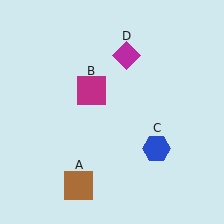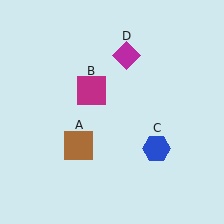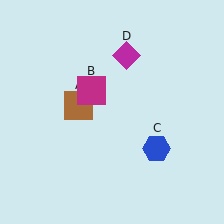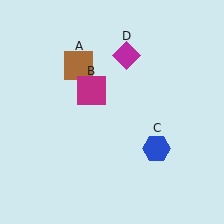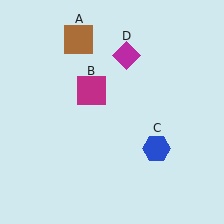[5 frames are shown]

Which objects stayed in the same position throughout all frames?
Magenta square (object B) and blue hexagon (object C) and magenta diamond (object D) remained stationary.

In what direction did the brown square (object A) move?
The brown square (object A) moved up.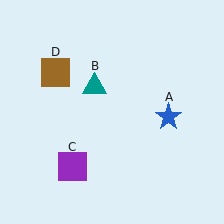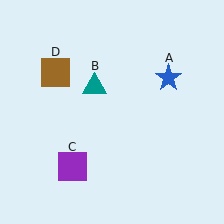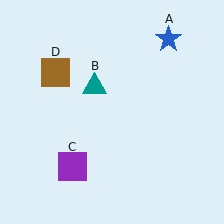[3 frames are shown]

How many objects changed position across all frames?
1 object changed position: blue star (object A).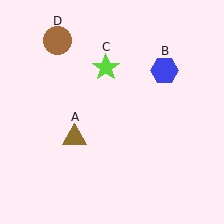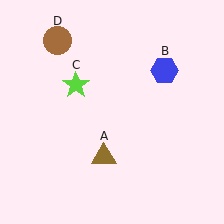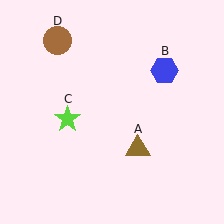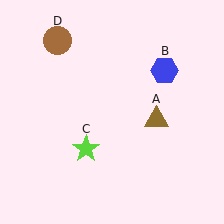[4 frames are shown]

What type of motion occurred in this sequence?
The brown triangle (object A), lime star (object C) rotated counterclockwise around the center of the scene.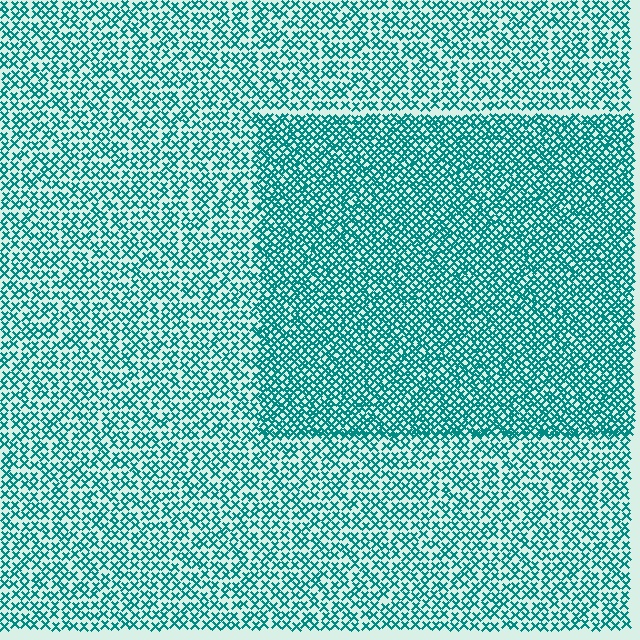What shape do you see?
I see a rectangle.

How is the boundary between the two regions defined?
The boundary is defined by a change in element density (approximately 1.7x ratio). All elements are the same color, size, and shape.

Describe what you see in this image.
The image contains small teal elements arranged at two different densities. A rectangle-shaped region is visible where the elements are more densely packed than the surrounding area.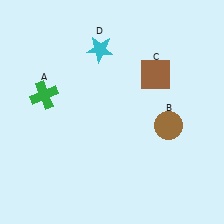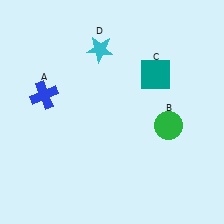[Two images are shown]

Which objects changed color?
A changed from green to blue. B changed from brown to green. C changed from brown to teal.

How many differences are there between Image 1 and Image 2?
There are 3 differences between the two images.